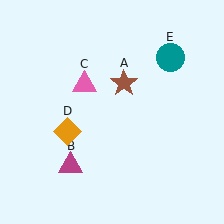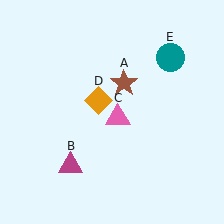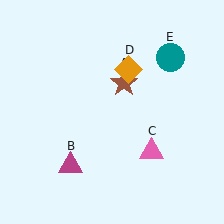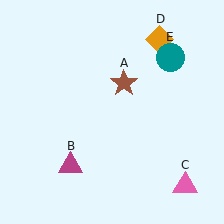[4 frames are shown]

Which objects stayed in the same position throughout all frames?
Brown star (object A) and magenta triangle (object B) and teal circle (object E) remained stationary.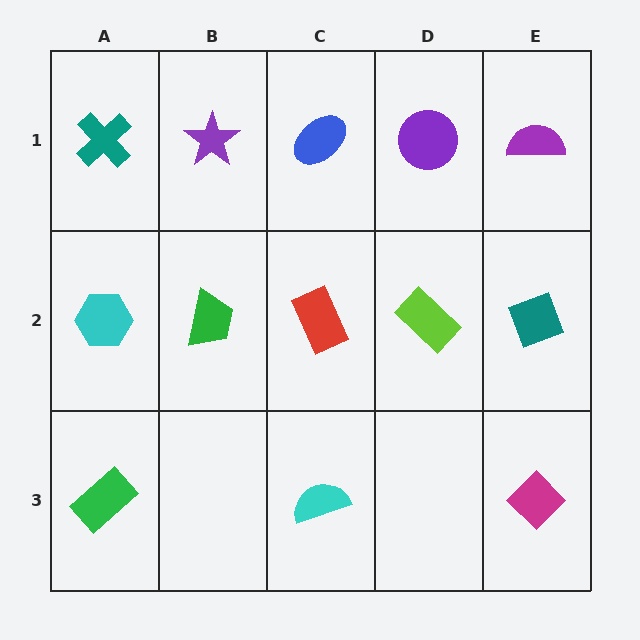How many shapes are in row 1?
5 shapes.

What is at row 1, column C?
A blue ellipse.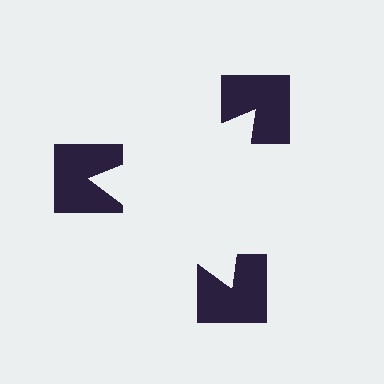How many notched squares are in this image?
There are 3 — one at each vertex of the illusory triangle.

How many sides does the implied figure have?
3 sides.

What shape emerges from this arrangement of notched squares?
An illusory triangle — its edges are inferred from the aligned wedge cuts in the notched squares, not physically drawn.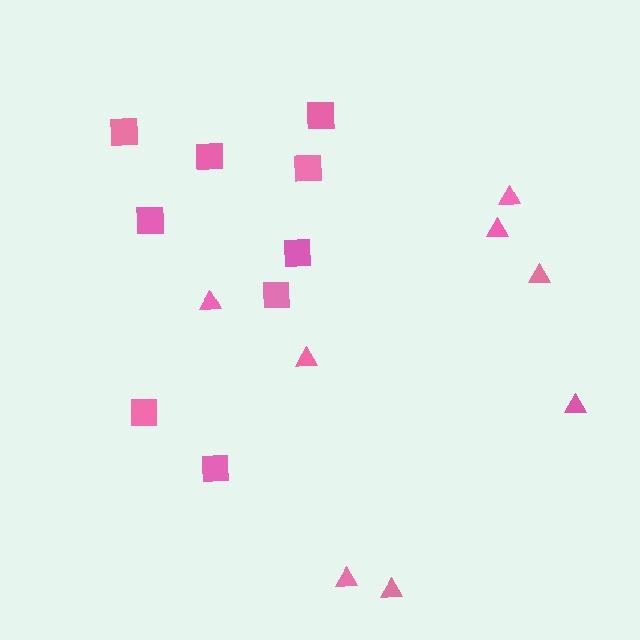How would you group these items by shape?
There are 2 groups: one group of triangles (8) and one group of squares (9).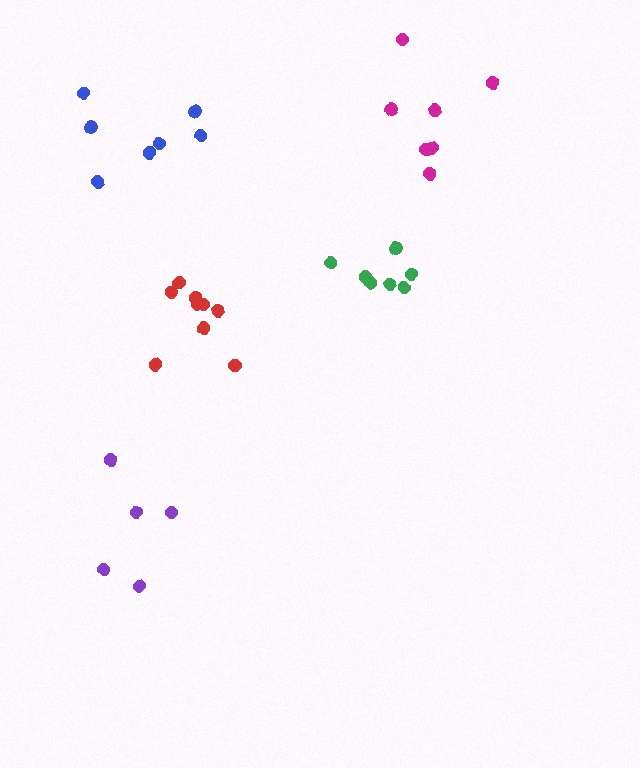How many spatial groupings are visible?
There are 5 spatial groupings.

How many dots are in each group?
Group 1: 7 dots, Group 2: 7 dots, Group 3: 7 dots, Group 4: 9 dots, Group 5: 5 dots (35 total).